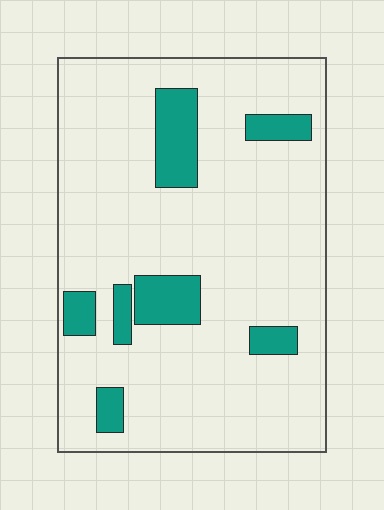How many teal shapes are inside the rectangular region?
7.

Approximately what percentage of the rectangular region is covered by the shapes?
Approximately 15%.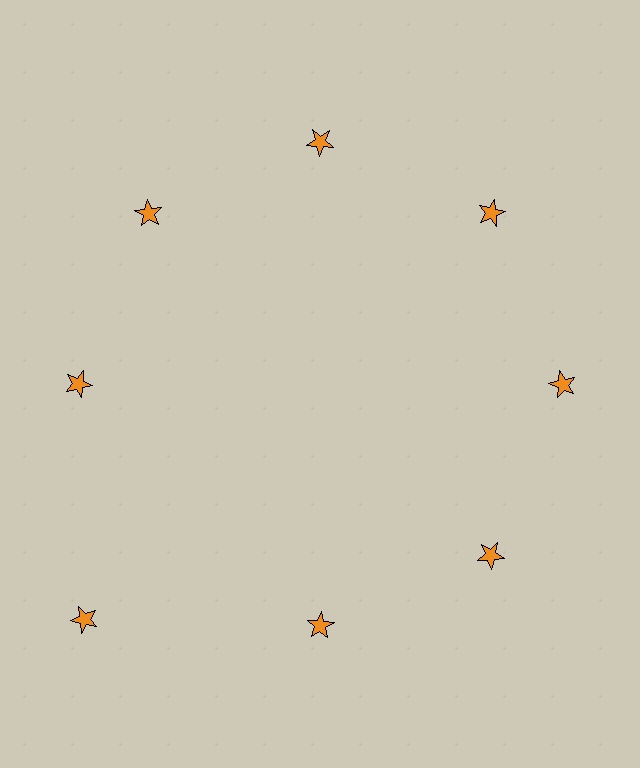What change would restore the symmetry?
The symmetry would be restored by moving it inward, back onto the ring so that all 8 stars sit at equal angles and equal distance from the center.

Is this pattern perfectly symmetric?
No. The 8 orange stars are arranged in a ring, but one element near the 8 o'clock position is pushed outward from the center, breaking the 8-fold rotational symmetry.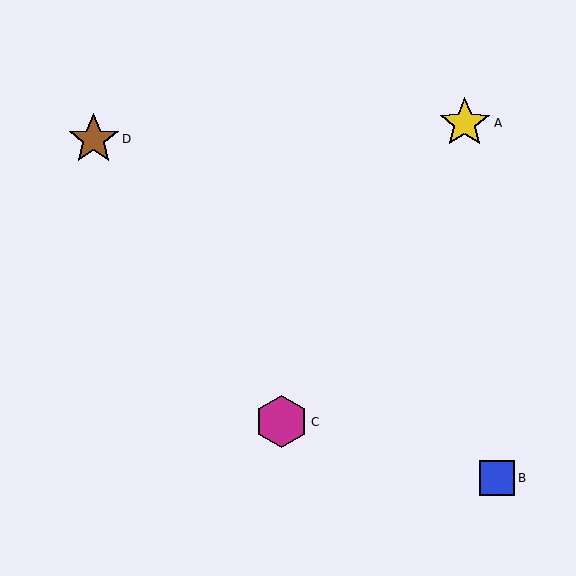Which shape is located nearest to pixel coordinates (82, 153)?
The brown star (labeled D) at (94, 139) is nearest to that location.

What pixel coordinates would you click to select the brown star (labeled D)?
Click at (94, 139) to select the brown star D.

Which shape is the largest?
The magenta hexagon (labeled C) is the largest.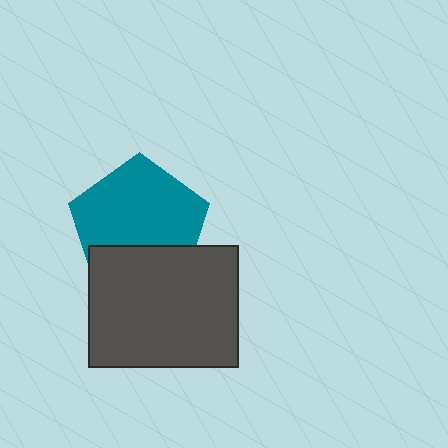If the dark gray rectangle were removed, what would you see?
You would see the complete teal pentagon.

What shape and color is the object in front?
The object in front is a dark gray rectangle.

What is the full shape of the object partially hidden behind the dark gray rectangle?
The partially hidden object is a teal pentagon.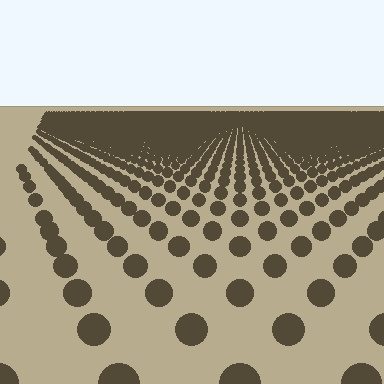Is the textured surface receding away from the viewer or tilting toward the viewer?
The surface is receding away from the viewer. Texture elements get smaller and denser toward the top.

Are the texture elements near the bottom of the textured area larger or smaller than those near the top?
Larger. Near the bottom, elements are closer to the viewer and appear at a bigger on-screen size.